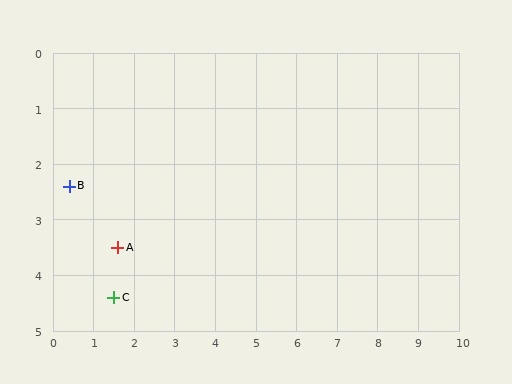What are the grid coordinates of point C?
Point C is at approximately (1.5, 4.4).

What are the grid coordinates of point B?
Point B is at approximately (0.4, 2.4).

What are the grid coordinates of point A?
Point A is at approximately (1.6, 3.5).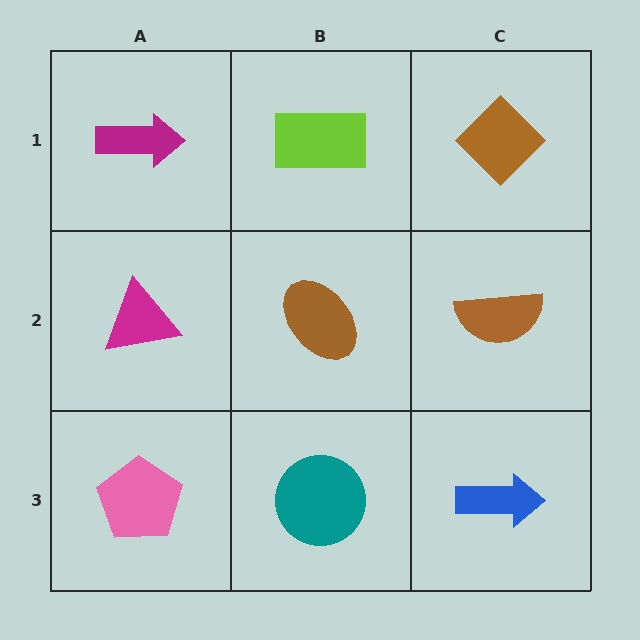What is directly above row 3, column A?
A magenta triangle.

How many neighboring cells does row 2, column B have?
4.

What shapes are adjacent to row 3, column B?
A brown ellipse (row 2, column B), a pink pentagon (row 3, column A), a blue arrow (row 3, column C).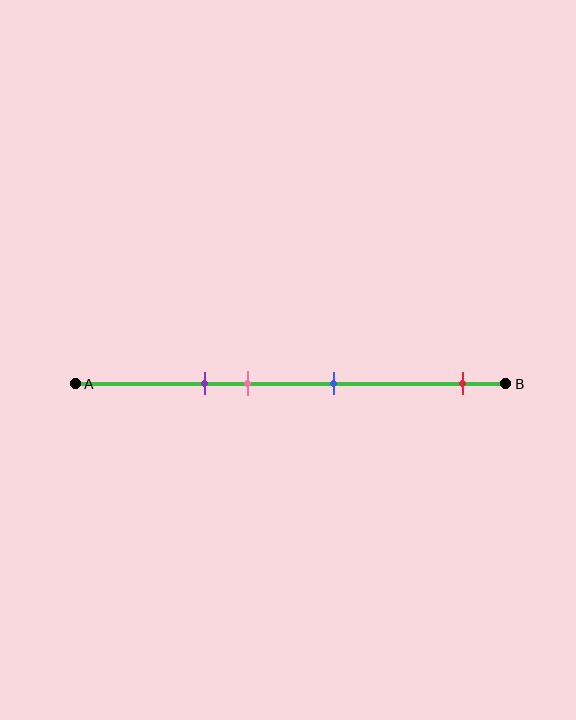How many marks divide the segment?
There are 4 marks dividing the segment.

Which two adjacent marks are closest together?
The purple and pink marks are the closest adjacent pair.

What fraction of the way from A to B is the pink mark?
The pink mark is approximately 40% (0.4) of the way from A to B.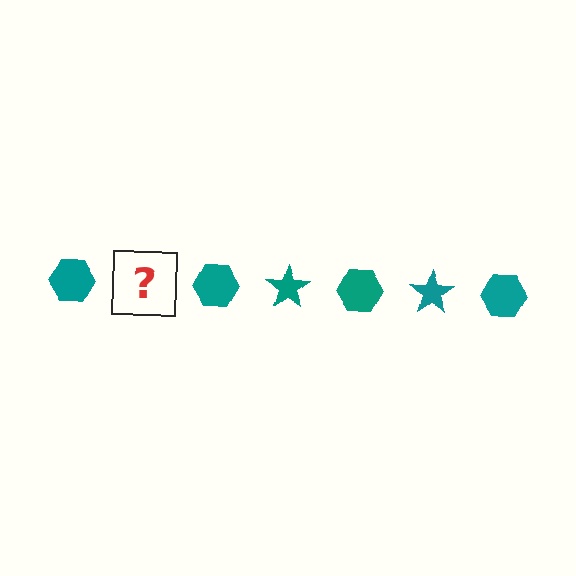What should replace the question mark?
The question mark should be replaced with a teal star.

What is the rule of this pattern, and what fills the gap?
The rule is that the pattern cycles through hexagon, star shapes in teal. The gap should be filled with a teal star.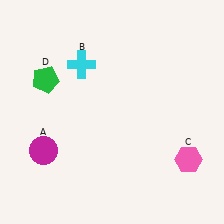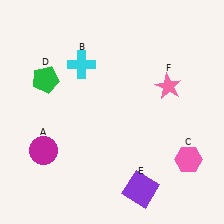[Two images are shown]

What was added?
A purple square (E), a pink star (F) were added in Image 2.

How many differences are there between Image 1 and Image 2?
There are 2 differences between the two images.